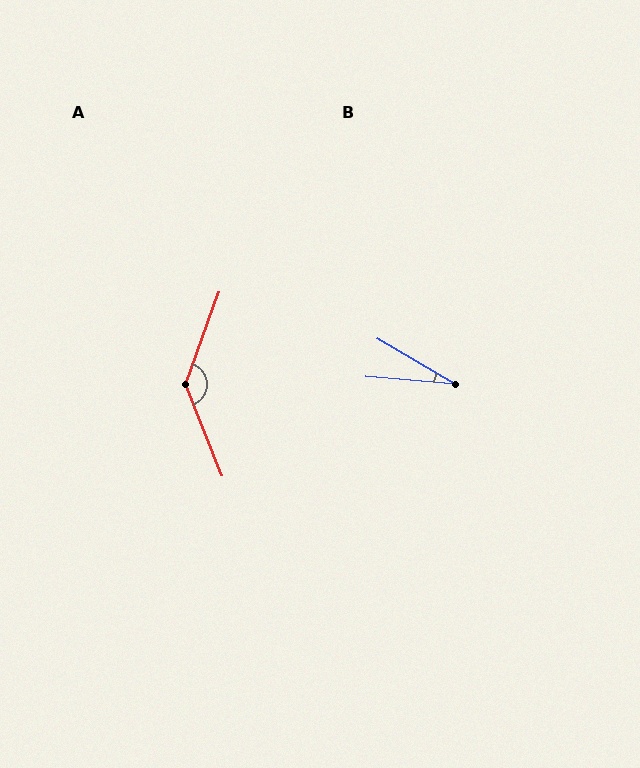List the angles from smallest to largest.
B (26°), A (138°).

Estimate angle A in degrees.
Approximately 138 degrees.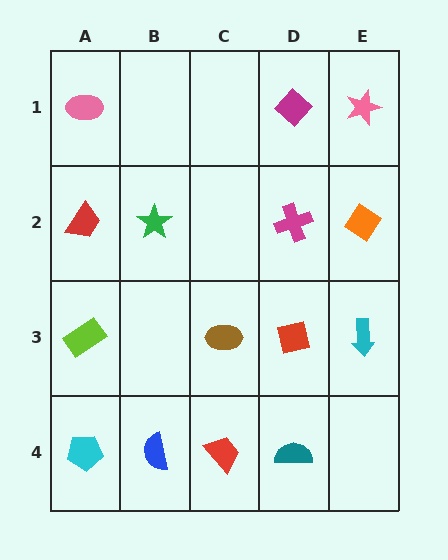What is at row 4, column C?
A red trapezoid.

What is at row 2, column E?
An orange diamond.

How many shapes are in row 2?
4 shapes.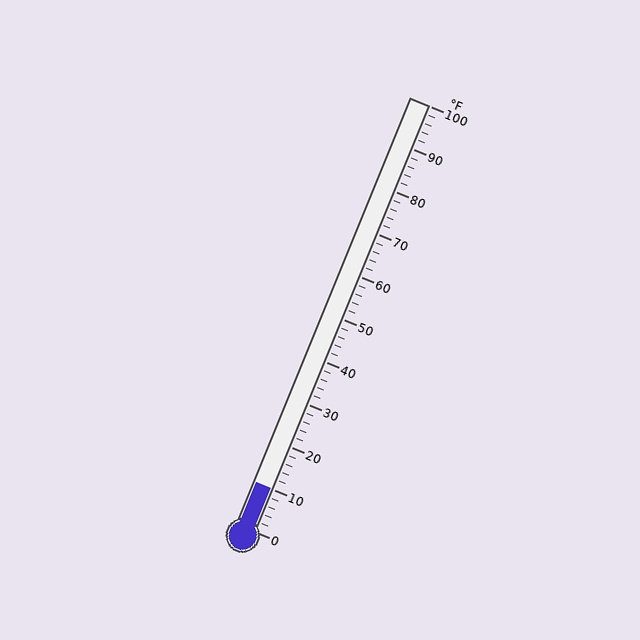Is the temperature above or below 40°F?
The temperature is below 40°F.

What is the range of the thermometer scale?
The thermometer scale ranges from 0°F to 100°F.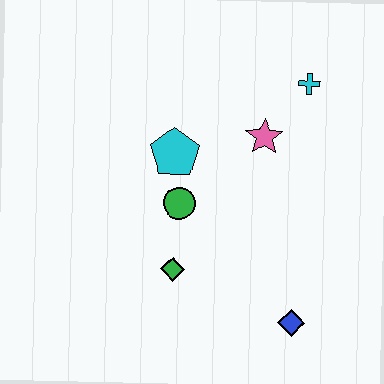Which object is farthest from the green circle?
The cyan cross is farthest from the green circle.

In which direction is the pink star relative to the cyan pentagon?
The pink star is to the right of the cyan pentagon.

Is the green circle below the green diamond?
No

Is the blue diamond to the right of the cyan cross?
No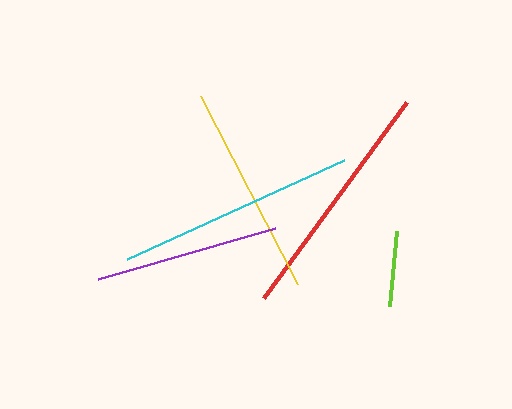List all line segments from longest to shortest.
From longest to shortest: red, cyan, yellow, purple, lime.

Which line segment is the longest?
The red line is the longest at approximately 242 pixels.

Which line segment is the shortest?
The lime line is the shortest at approximately 76 pixels.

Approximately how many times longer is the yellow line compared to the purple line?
The yellow line is approximately 1.1 times the length of the purple line.